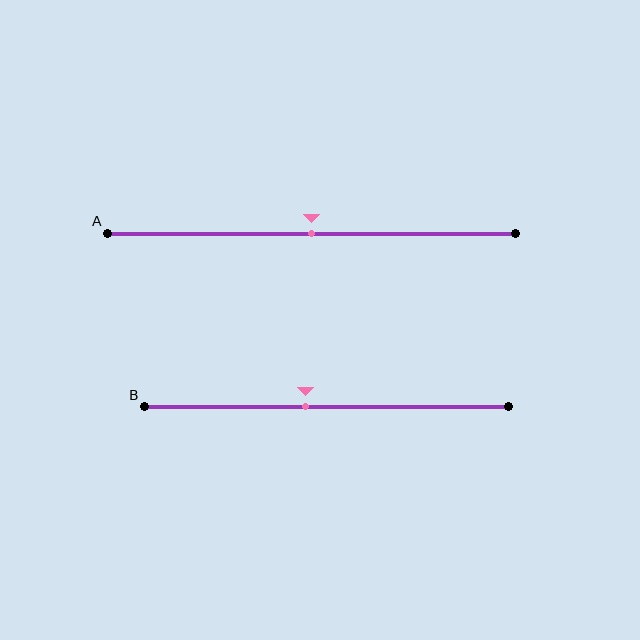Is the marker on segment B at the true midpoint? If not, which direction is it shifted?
No, the marker on segment B is shifted to the left by about 6% of the segment length.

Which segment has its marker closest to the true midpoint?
Segment A has its marker closest to the true midpoint.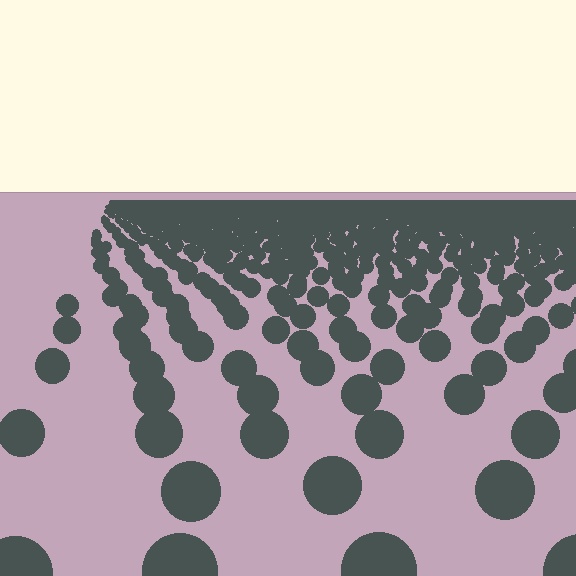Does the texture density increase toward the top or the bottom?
Density increases toward the top.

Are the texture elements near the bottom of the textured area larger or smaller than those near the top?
Larger. Near the bottom, elements are closer to the viewer and appear at a bigger on-screen size.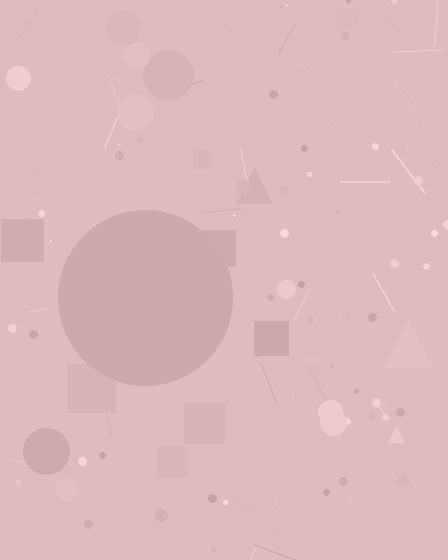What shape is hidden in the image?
A circle is hidden in the image.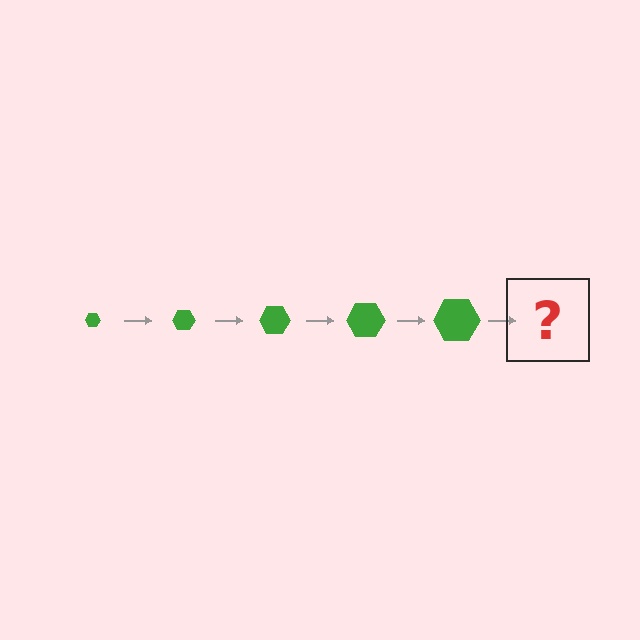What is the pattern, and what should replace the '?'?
The pattern is that the hexagon gets progressively larger each step. The '?' should be a green hexagon, larger than the previous one.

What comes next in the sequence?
The next element should be a green hexagon, larger than the previous one.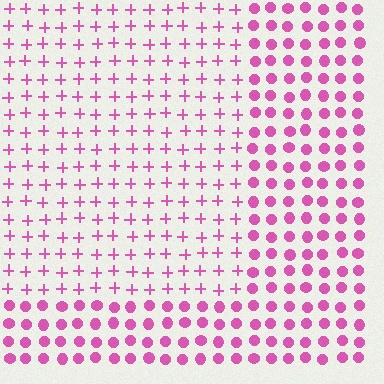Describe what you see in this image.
The image is filled with small pink elements arranged in a uniform grid. A rectangle-shaped region contains plus signs, while the surrounding area contains circles. The boundary is defined purely by the change in element shape.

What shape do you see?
I see a rectangle.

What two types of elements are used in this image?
The image uses plus signs inside the rectangle region and circles outside it.